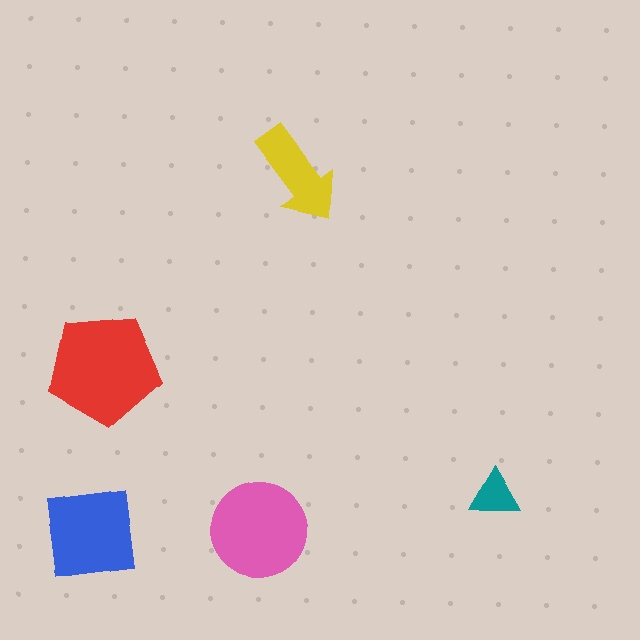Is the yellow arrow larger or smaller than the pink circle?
Smaller.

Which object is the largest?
The red pentagon.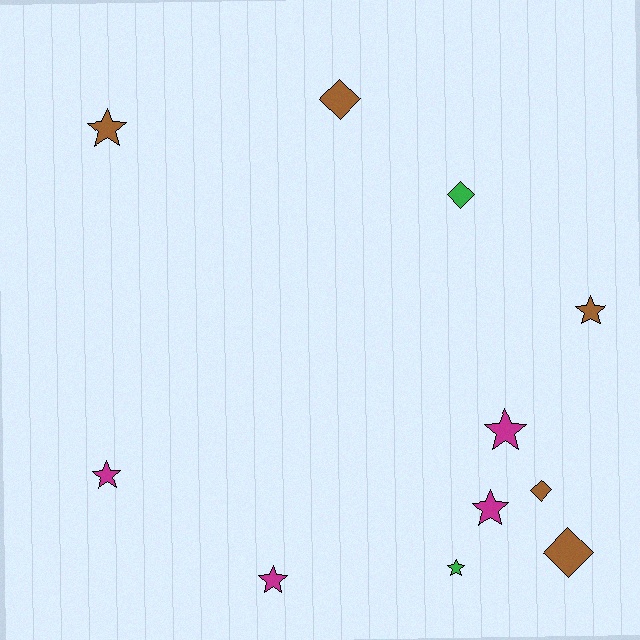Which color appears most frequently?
Brown, with 5 objects.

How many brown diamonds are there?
There are 3 brown diamonds.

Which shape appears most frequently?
Star, with 7 objects.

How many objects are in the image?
There are 11 objects.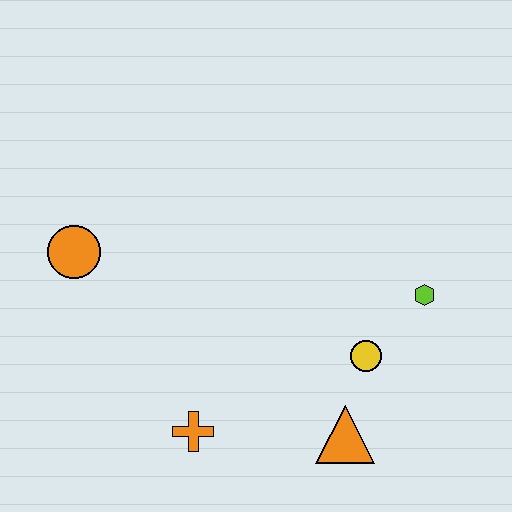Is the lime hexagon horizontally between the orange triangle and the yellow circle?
No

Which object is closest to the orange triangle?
The yellow circle is closest to the orange triangle.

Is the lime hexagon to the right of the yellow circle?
Yes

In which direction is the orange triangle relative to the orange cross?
The orange triangle is to the right of the orange cross.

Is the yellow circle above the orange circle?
No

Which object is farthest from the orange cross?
The lime hexagon is farthest from the orange cross.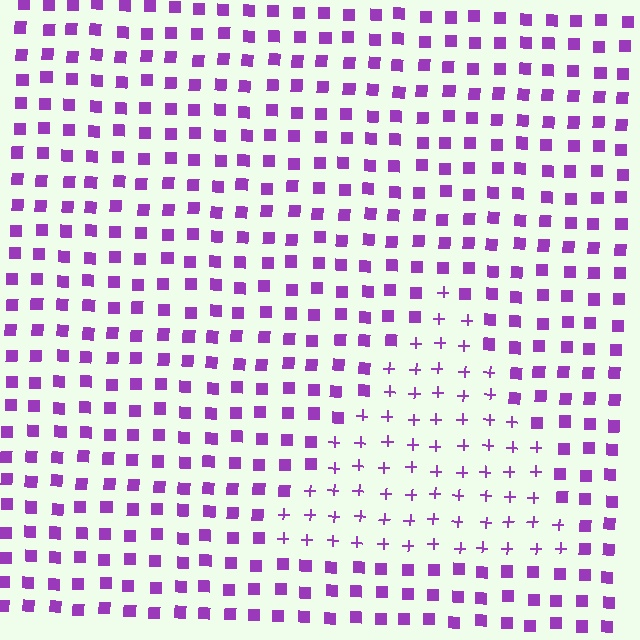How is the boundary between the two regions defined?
The boundary is defined by a change in element shape: plus signs inside vs. squares outside. All elements share the same color and spacing.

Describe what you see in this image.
The image is filled with small purple elements arranged in a uniform grid. A triangle-shaped region contains plus signs, while the surrounding area contains squares. The boundary is defined purely by the change in element shape.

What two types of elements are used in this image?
The image uses plus signs inside the triangle region and squares outside it.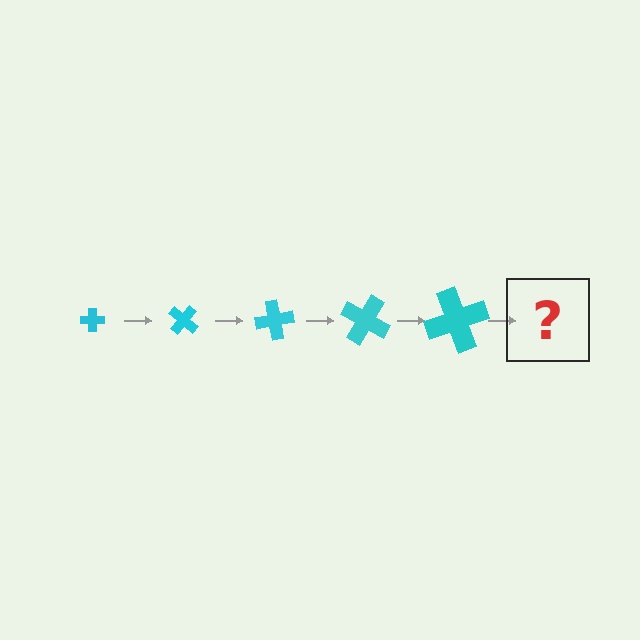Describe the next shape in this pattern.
It should be a cross, larger than the previous one and rotated 200 degrees from the start.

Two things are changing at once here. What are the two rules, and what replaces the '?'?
The two rules are that the cross grows larger each step and it rotates 40 degrees each step. The '?' should be a cross, larger than the previous one and rotated 200 degrees from the start.